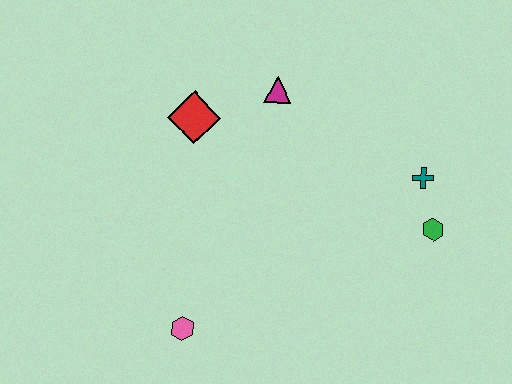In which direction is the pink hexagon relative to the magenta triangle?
The pink hexagon is below the magenta triangle.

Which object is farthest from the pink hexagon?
The teal cross is farthest from the pink hexagon.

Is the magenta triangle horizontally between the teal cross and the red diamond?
Yes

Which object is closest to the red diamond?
The magenta triangle is closest to the red diamond.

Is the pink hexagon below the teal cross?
Yes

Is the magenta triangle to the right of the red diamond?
Yes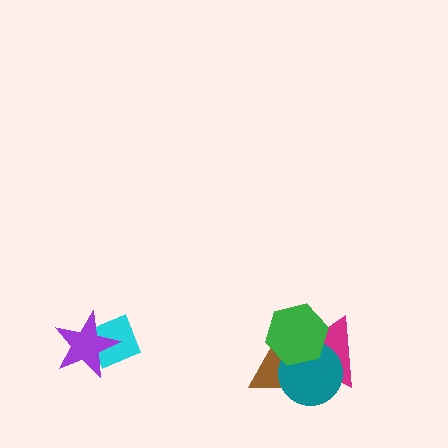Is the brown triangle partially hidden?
Yes, it is partially covered by another shape.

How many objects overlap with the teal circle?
3 objects overlap with the teal circle.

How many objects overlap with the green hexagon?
3 objects overlap with the green hexagon.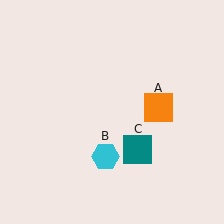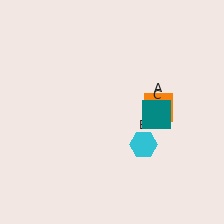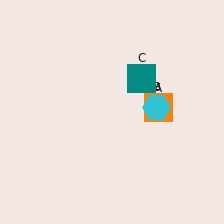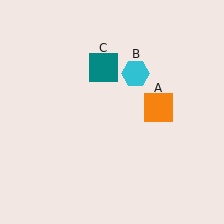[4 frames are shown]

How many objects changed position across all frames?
2 objects changed position: cyan hexagon (object B), teal square (object C).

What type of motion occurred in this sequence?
The cyan hexagon (object B), teal square (object C) rotated counterclockwise around the center of the scene.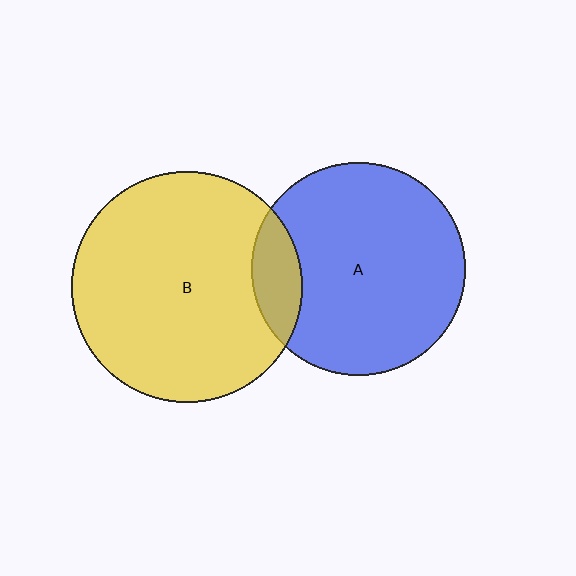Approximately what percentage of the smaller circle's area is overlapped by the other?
Approximately 15%.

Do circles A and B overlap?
Yes.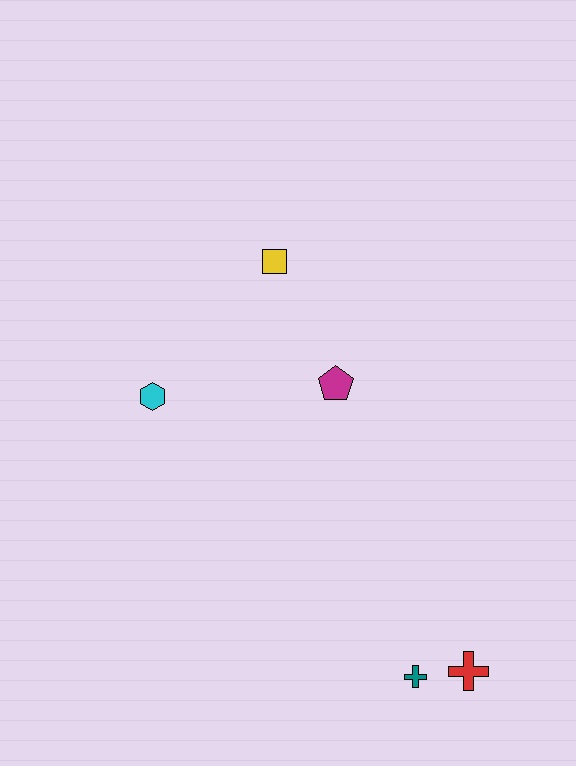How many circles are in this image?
There are no circles.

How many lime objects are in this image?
There are no lime objects.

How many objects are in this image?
There are 5 objects.